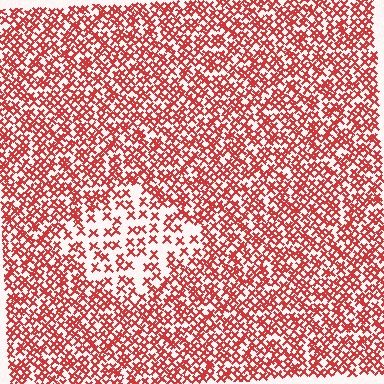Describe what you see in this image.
The image contains small red elements arranged at two different densities. A diamond-shaped region is visible where the elements are less densely packed than the surrounding area.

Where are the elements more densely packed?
The elements are more densely packed outside the diamond boundary.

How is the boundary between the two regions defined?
The boundary is defined by a change in element density (approximately 2.2x ratio). All elements are the same color, size, and shape.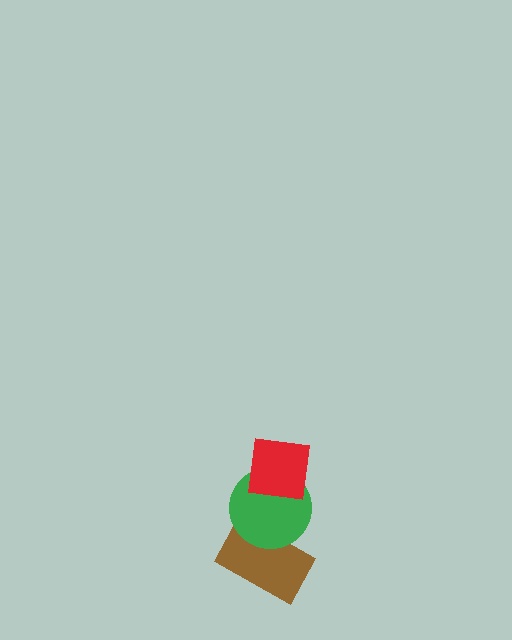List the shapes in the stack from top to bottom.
From top to bottom: the red square, the green circle, the brown rectangle.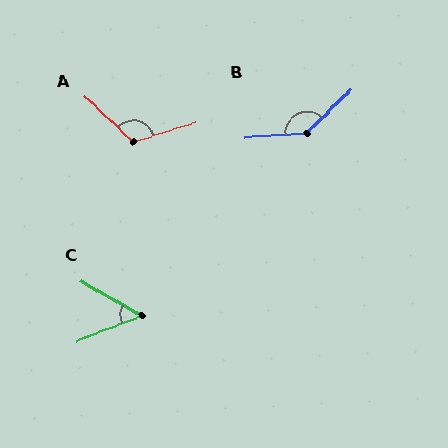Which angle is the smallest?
C, at approximately 51 degrees.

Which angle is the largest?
B, at approximately 140 degrees.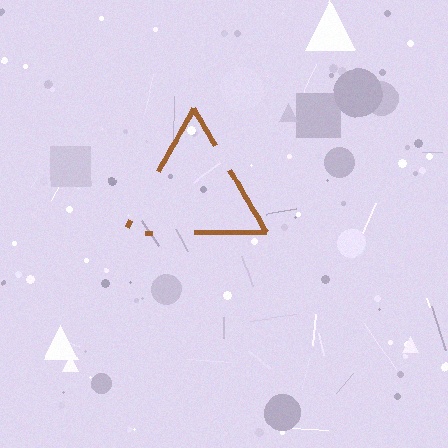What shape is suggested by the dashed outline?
The dashed outline suggests a triangle.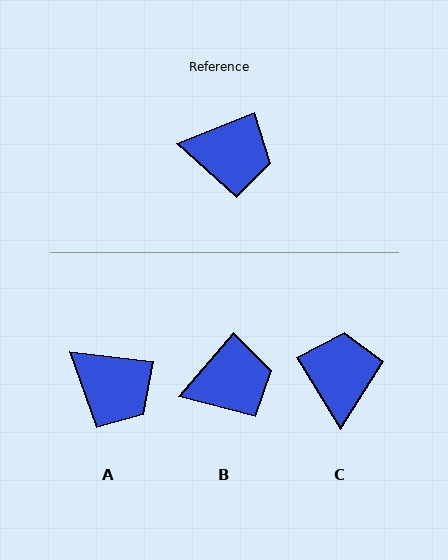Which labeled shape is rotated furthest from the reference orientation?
C, about 100 degrees away.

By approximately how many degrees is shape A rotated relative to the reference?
Approximately 28 degrees clockwise.